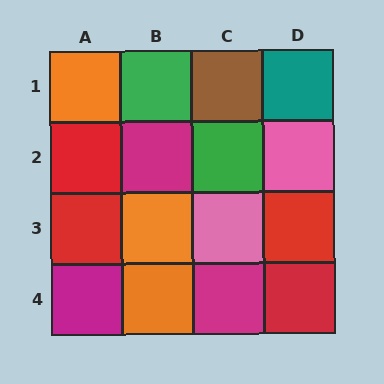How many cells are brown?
1 cell is brown.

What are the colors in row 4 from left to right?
Magenta, orange, magenta, red.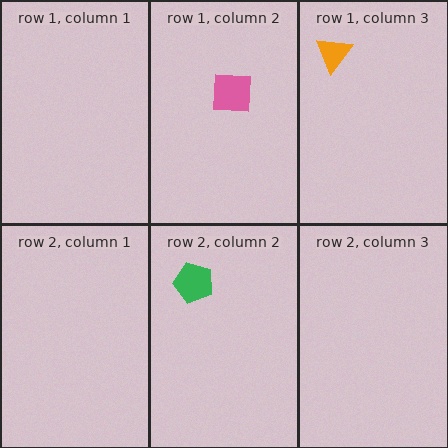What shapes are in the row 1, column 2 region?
The pink square.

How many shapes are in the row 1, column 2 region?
1.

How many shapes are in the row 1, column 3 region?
1.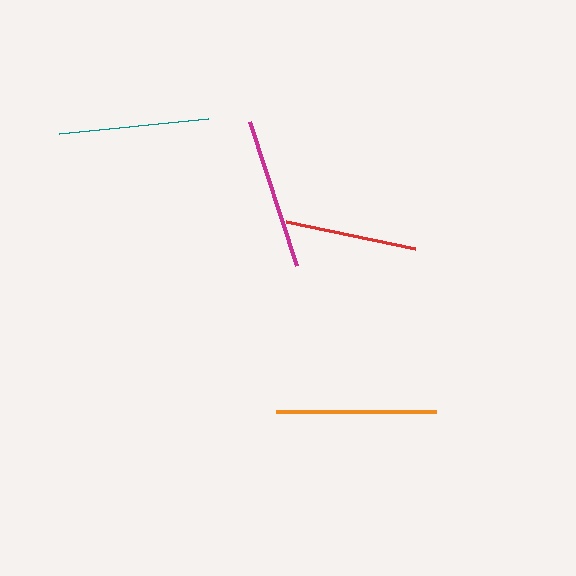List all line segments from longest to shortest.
From longest to shortest: orange, magenta, teal, red.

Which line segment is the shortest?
The red line is the shortest at approximately 132 pixels.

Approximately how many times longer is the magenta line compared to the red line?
The magenta line is approximately 1.1 times the length of the red line.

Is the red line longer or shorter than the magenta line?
The magenta line is longer than the red line.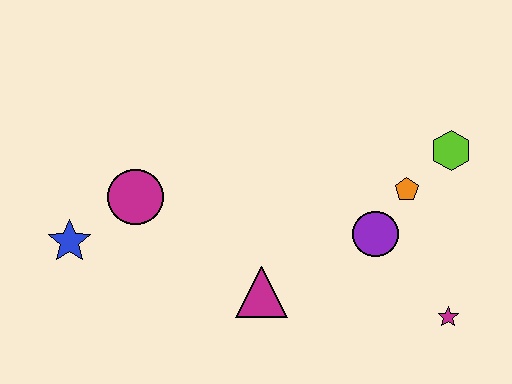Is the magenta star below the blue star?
Yes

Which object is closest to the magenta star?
The purple circle is closest to the magenta star.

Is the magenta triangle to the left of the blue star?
No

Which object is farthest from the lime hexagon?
The blue star is farthest from the lime hexagon.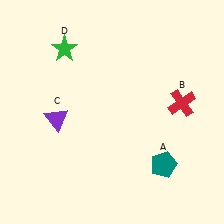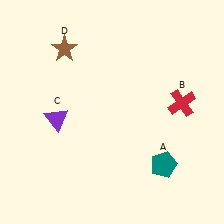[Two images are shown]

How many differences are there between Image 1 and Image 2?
There is 1 difference between the two images.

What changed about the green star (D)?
In Image 1, D is green. In Image 2, it changed to brown.